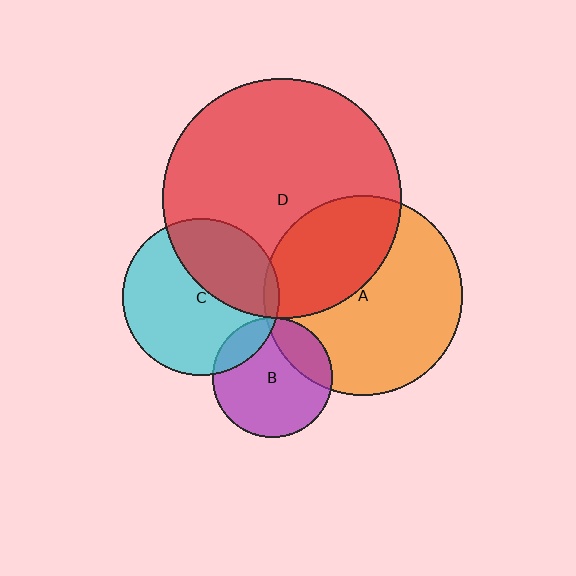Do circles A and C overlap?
Yes.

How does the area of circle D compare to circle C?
Approximately 2.3 times.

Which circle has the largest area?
Circle D (red).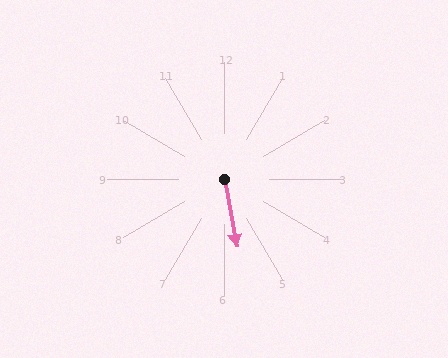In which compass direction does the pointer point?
South.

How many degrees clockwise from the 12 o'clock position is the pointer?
Approximately 170 degrees.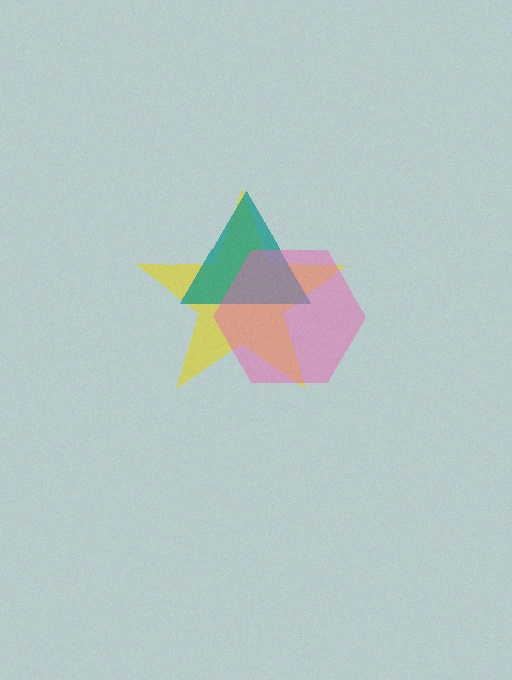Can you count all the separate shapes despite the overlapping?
Yes, there are 3 separate shapes.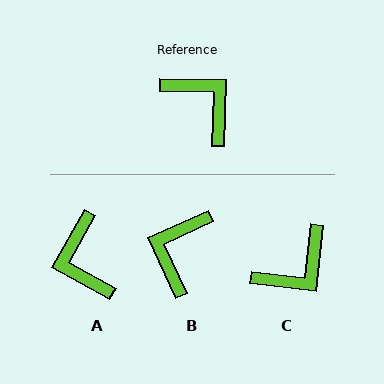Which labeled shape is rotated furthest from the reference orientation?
A, about 152 degrees away.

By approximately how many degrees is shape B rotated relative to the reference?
Approximately 116 degrees counter-clockwise.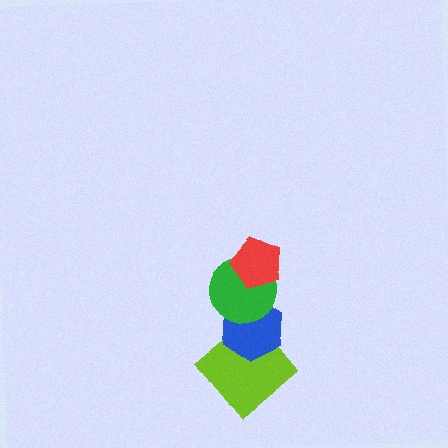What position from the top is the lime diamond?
The lime diamond is 4th from the top.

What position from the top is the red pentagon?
The red pentagon is 1st from the top.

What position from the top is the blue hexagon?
The blue hexagon is 3rd from the top.